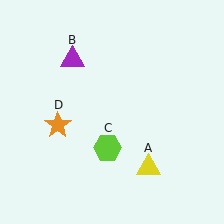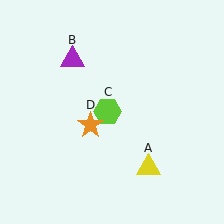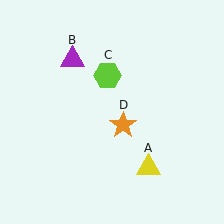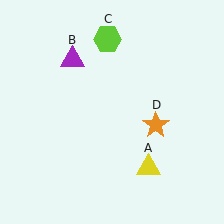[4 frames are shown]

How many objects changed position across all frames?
2 objects changed position: lime hexagon (object C), orange star (object D).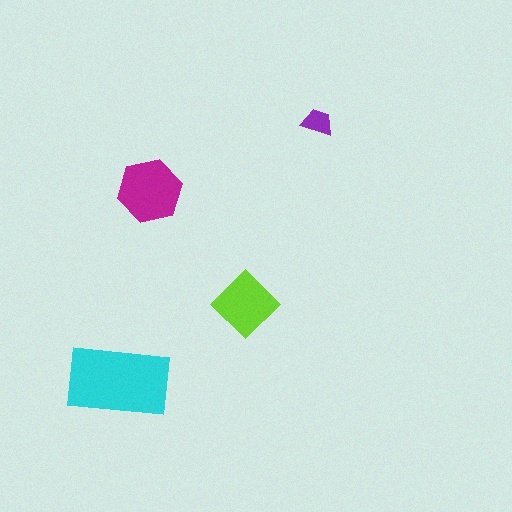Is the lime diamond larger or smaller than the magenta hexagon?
Smaller.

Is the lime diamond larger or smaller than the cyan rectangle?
Smaller.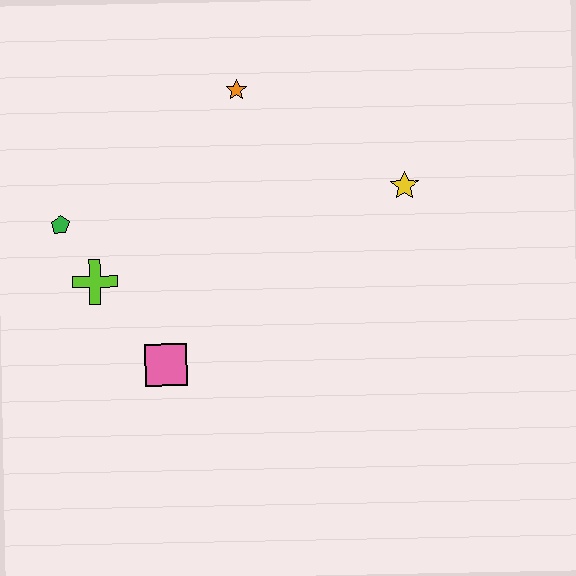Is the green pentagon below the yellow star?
Yes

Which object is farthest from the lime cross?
The yellow star is farthest from the lime cross.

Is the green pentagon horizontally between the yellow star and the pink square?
No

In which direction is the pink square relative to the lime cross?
The pink square is below the lime cross.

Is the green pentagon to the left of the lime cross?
Yes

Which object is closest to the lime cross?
The green pentagon is closest to the lime cross.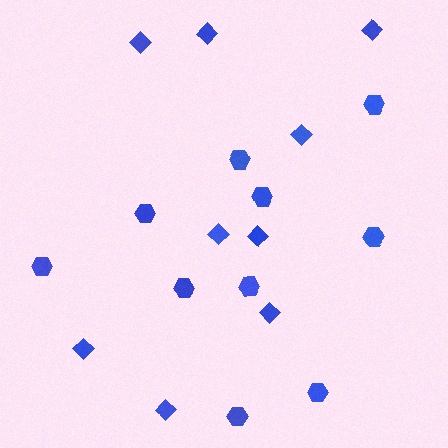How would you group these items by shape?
There are 2 groups: one group of diamonds (9) and one group of hexagons (10).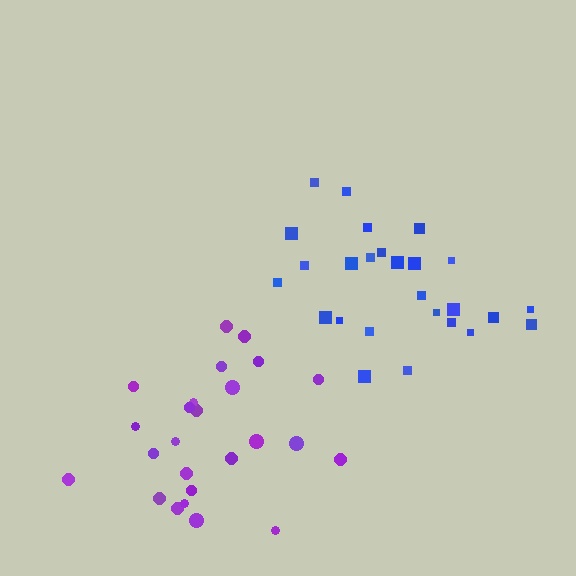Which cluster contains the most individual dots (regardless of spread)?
Blue (26).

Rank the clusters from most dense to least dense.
blue, purple.